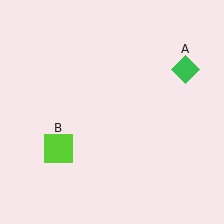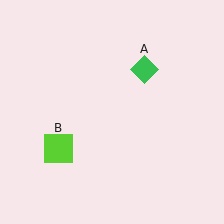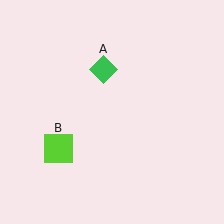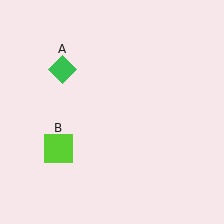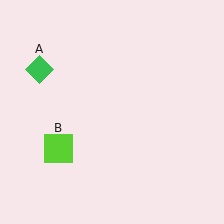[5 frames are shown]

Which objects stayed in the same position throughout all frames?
Lime square (object B) remained stationary.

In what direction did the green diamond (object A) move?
The green diamond (object A) moved left.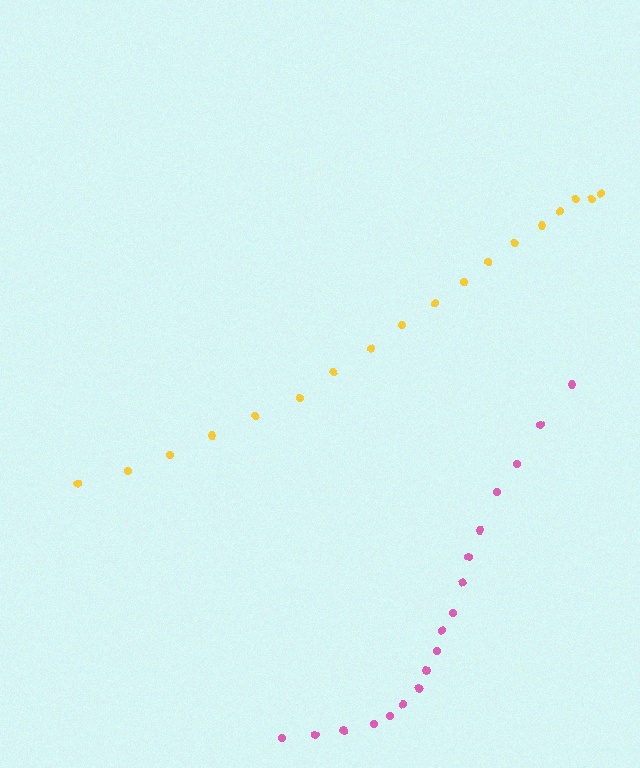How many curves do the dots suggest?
There are 2 distinct paths.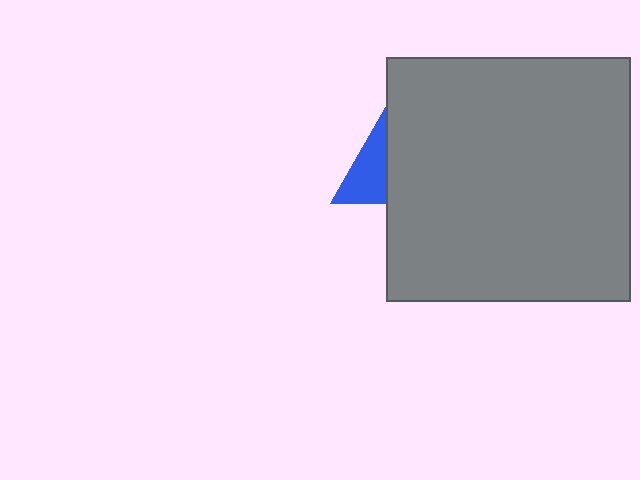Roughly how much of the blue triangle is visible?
A small part of it is visible (roughly 34%).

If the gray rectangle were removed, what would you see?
You would see the complete blue triangle.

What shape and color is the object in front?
The object in front is a gray rectangle.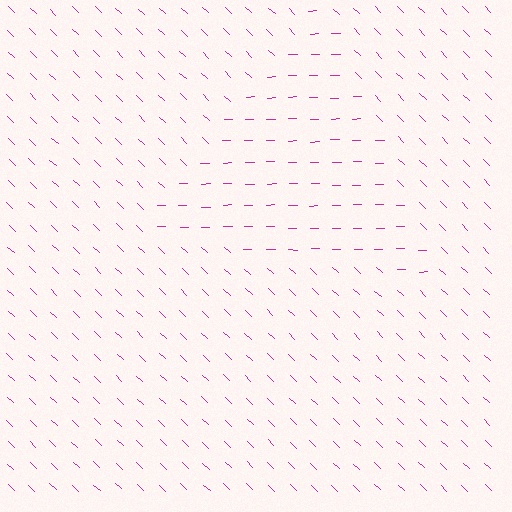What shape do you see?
I see a triangle.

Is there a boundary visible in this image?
Yes, there is a texture boundary formed by a change in line orientation.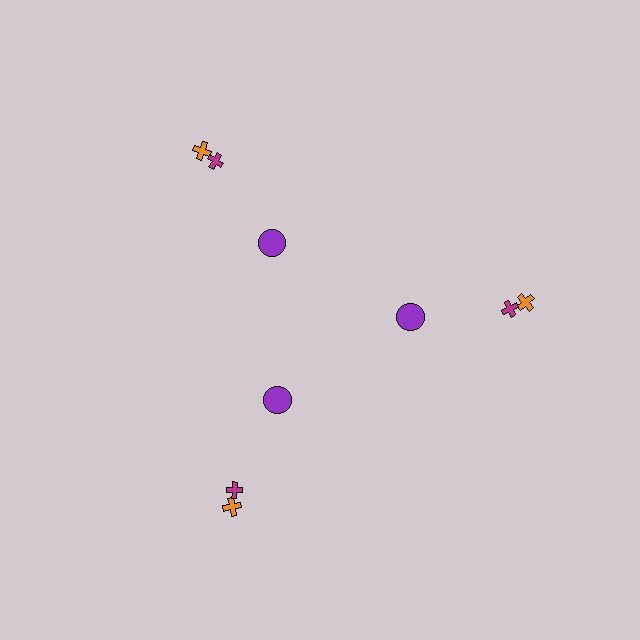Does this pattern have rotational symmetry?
Yes, this pattern has 3-fold rotational symmetry. It looks the same after rotating 120 degrees around the center.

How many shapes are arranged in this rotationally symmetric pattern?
There are 9 shapes, arranged in 3 groups of 3.